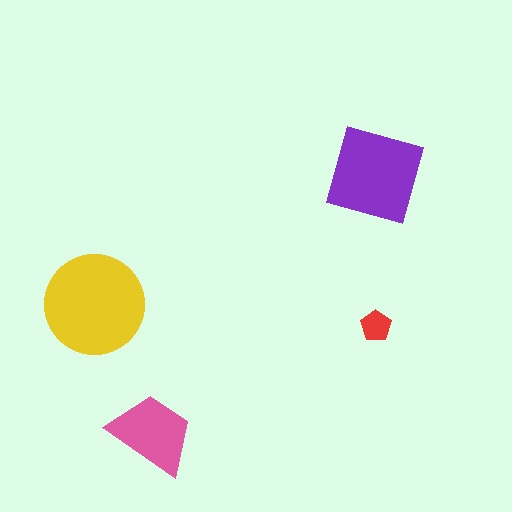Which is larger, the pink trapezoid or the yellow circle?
The yellow circle.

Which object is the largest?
The yellow circle.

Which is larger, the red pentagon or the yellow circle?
The yellow circle.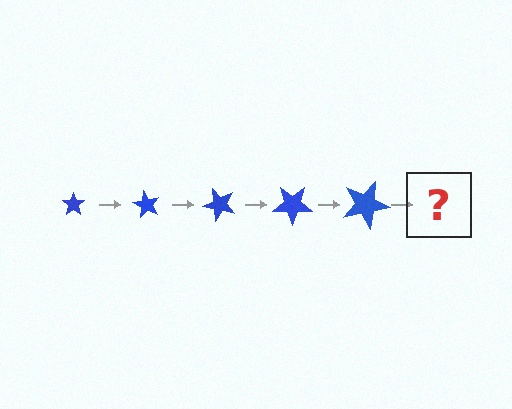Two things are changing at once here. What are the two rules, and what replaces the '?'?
The two rules are that the star grows larger each step and it rotates 60 degrees each step. The '?' should be a star, larger than the previous one and rotated 300 degrees from the start.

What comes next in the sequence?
The next element should be a star, larger than the previous one and rotated 300 degrees from the start.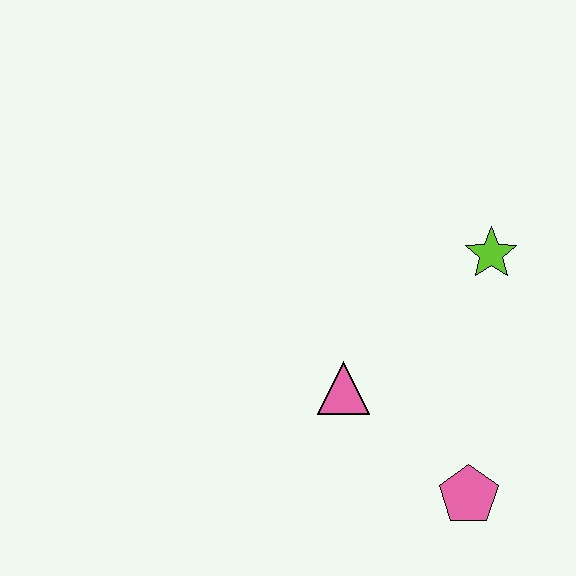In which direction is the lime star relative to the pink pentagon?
The lime star is above the pink pentagon.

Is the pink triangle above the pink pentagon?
Yes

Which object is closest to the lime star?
The pink triangle is closest to the lime star.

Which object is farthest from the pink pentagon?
The lime star is farthest from the pink pentagon.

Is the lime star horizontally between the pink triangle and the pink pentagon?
No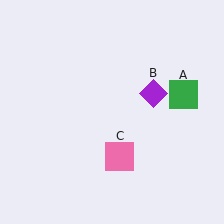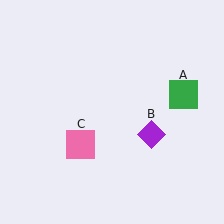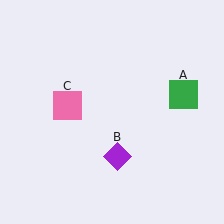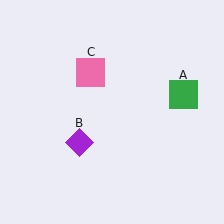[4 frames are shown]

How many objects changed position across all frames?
2 objects changed position: purple diamond (object B), pink square (object C).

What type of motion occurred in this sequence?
The purple diamond (object B), pink square (object C) rotated clockwise around the center of the scene.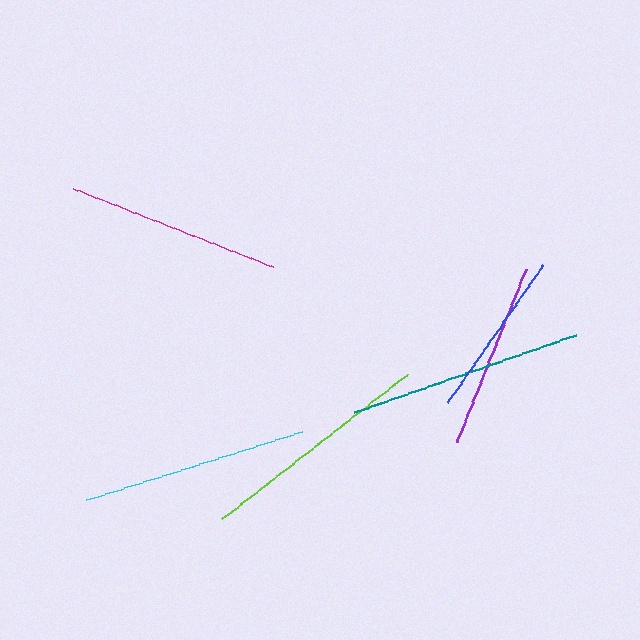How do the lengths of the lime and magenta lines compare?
The lime and magenta lines are approximately the same length.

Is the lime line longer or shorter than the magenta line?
The lime line is longer than the magenta line.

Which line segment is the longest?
The lime line is the longest at approximately 235 pixels.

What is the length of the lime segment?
The lime segment is approximately 235 pixels long.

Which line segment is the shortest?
The blue line is the shortest at approximately 168 pixels.